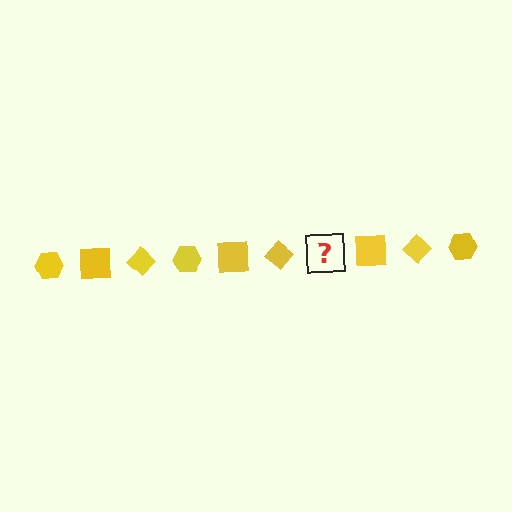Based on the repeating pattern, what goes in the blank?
The blank should be a yellow hexagon.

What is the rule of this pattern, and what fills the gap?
The rule is that the pattern cycles through hexagon, square, diamond shapes in yellow. The gap should be filled with a yellow hexagon.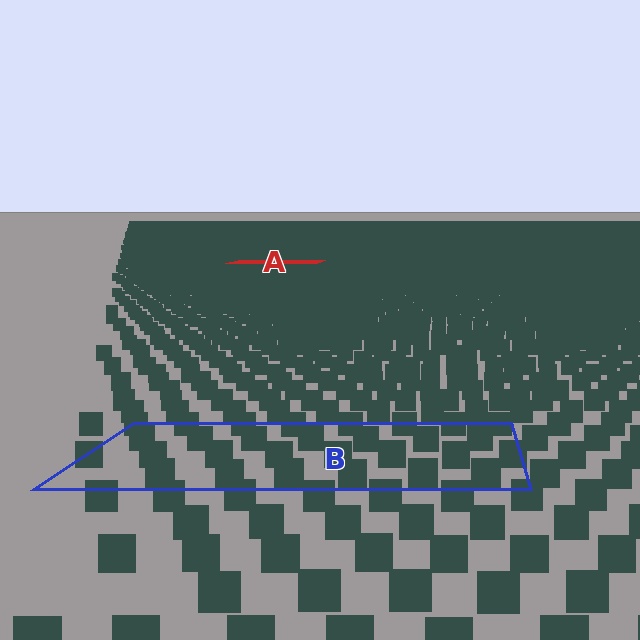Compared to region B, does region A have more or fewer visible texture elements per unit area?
Region A has more texture elements per unit area — they are packed more densely because it is farther away.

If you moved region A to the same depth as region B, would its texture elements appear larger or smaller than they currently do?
They would appear larger. At a closer depth, the same texture elements are projected at a bigger on-screen size.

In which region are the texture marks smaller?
The texture marks are smaller in region A, because it is farther away.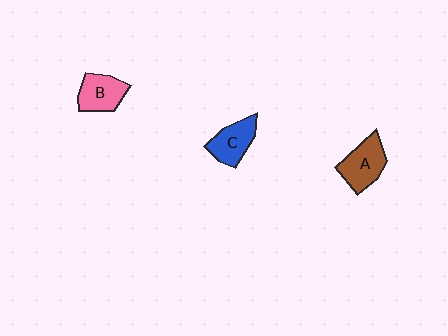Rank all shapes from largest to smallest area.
From largest to smallest: A (brown), C (blue), B (pink).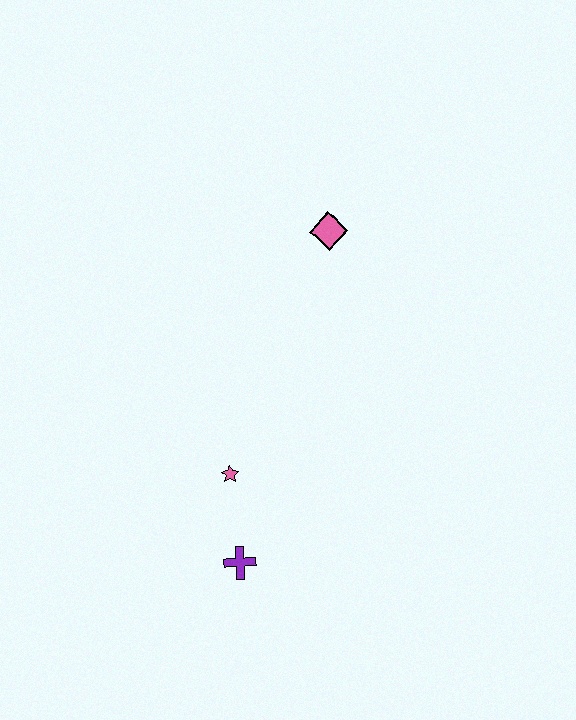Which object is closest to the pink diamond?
The pink star is closest to the pink diamond.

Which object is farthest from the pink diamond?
The purple cross is farthest from the pink diamond.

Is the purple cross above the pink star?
No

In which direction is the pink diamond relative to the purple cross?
The pink diamond is above the purple cross.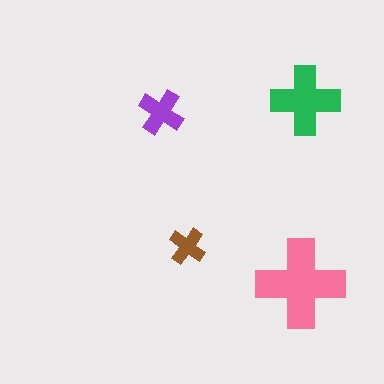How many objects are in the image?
There are 4 objects in the image.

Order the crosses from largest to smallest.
the pink one, the green one, the purple one, the brown one.